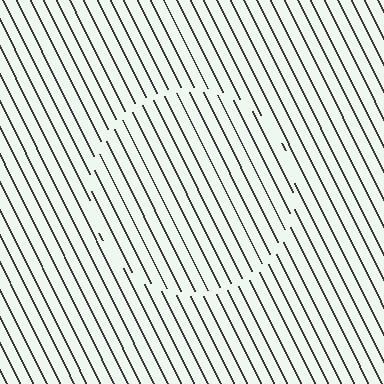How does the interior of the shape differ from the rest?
The interior of the shape contains the same grating, shifted by half a period — the contour is defined by the phase discontinuity where line-ends from the inner and outer gratings abut.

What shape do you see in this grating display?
An illusory circle. The interior of the shape contains the same grating, shifted by half a period — the contour is defined by the phase discontinuity where line-ends from the inner and outer gratings abut.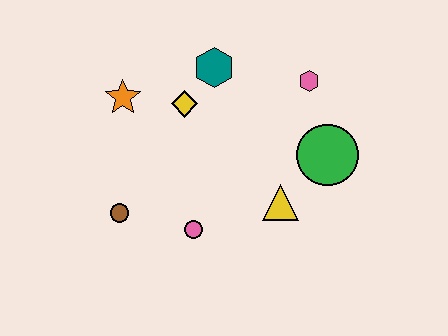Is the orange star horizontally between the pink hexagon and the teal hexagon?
No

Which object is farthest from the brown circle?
The pink hexagon is farthest from the brown circle.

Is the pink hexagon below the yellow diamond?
No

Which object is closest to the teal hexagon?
The yellow diamond is closest to the teal hexagon.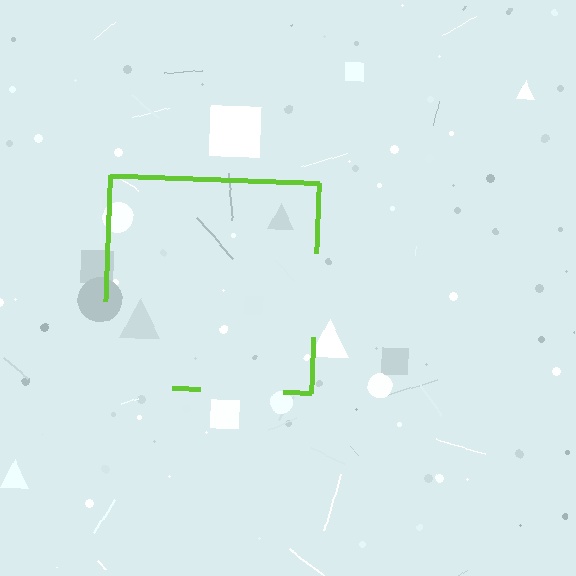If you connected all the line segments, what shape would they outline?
They would outline a square.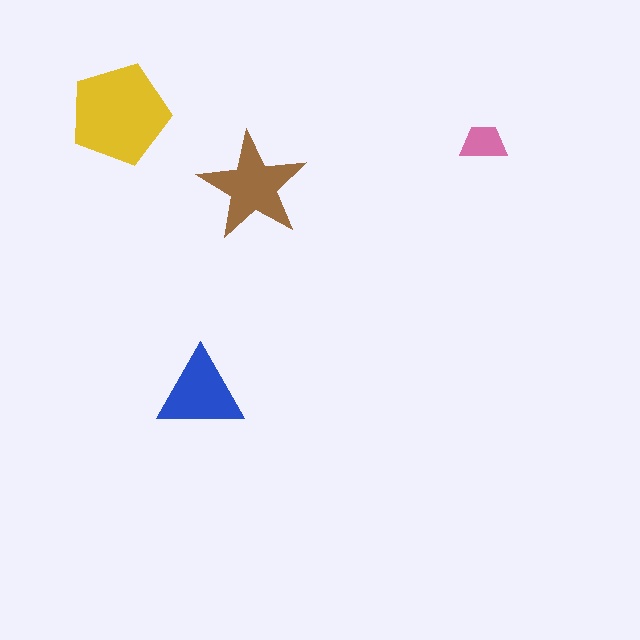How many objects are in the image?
There are 4 objects in the image.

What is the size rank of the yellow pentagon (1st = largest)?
1st.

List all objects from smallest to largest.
The pink trapezoid, the blue triangle, the brown star, the yellow pentagon.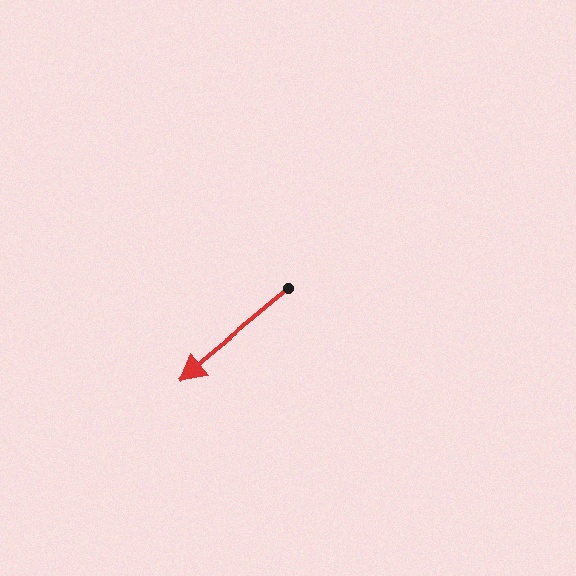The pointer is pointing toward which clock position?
Roughly 8 o'clock.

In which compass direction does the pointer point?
Southwest.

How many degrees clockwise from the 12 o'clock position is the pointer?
Approximately 230 degrees.